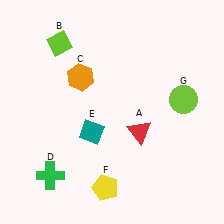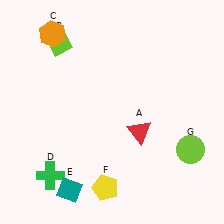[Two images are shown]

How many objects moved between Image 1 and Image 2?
3 objects moved between the two images.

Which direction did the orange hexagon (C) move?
The orange hexagon (C) moved up.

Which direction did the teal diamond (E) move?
The teal diamond (E) moved down.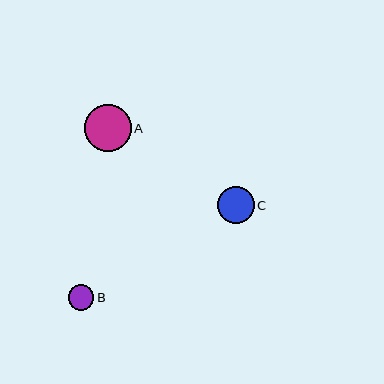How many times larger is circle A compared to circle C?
Circle A is approximately 1.3 times the size of circle C.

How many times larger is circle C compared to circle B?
Circle C is approximately 1.4 times the size of circle B.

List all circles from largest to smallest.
From largest to smallest: A, C, B.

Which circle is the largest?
Circle A is the largest with a size of approximately 47 pixels.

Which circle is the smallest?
Circle B is the smallest with a size of approximately 26 pixels.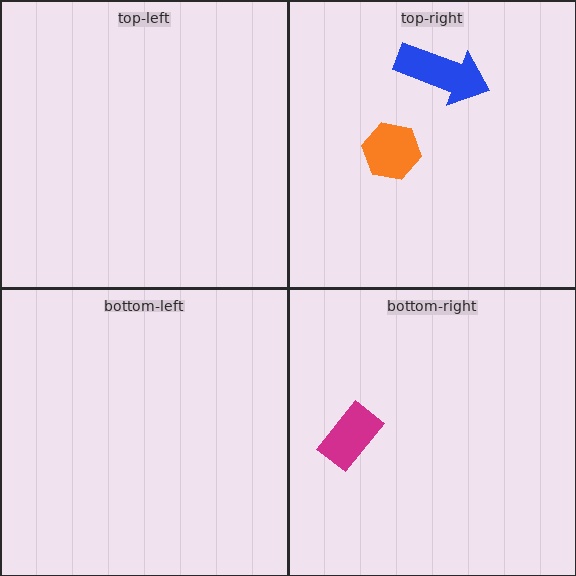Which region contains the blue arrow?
The top-right region.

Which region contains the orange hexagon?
The top-right region.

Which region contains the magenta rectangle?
The bottom-right region.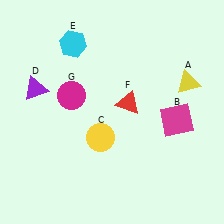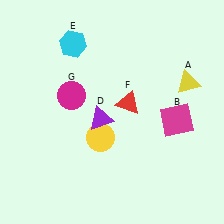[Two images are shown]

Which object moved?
The purple triangle (D) moved right.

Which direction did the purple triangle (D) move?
The purple triangle (D) moved right.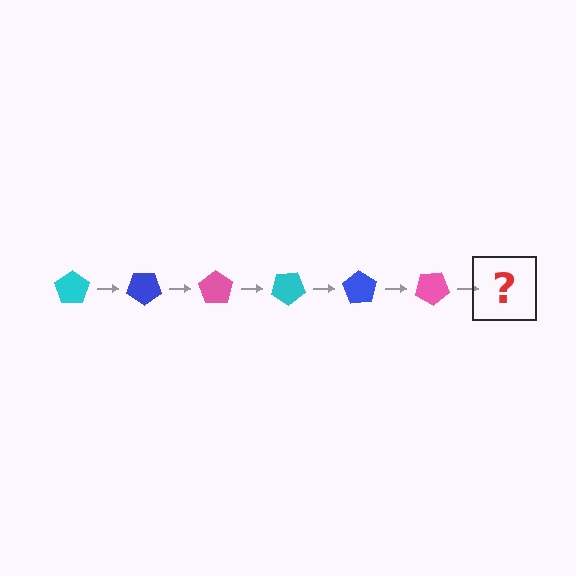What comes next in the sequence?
The next element should be a cyan pentagon, rotated 210 degrees from the start.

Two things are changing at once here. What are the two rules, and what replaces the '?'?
The two rules are that it rotates 35 degrees each step and the color cycles through cyan, blue, and pink. The '?' should be a cyan pentagon, rotated 210 degrees from the start.